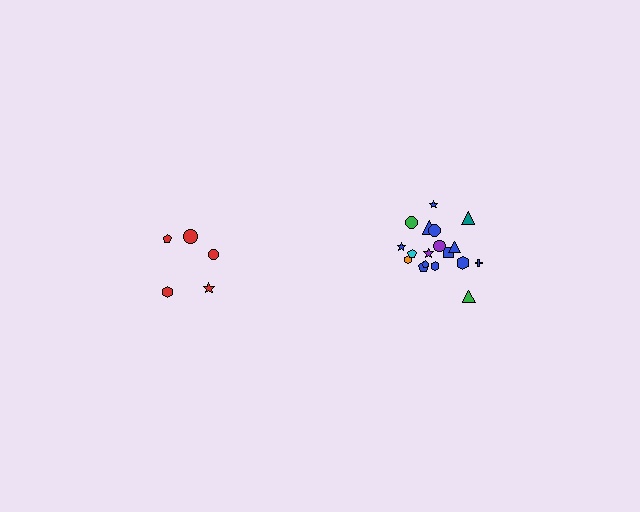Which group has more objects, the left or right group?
The right group.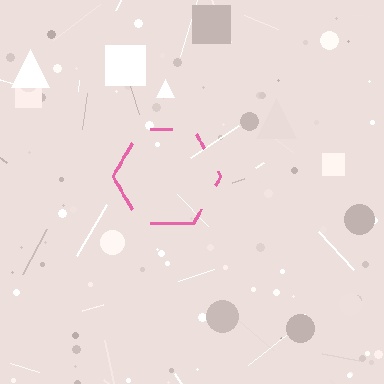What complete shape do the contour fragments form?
The contour fragments form a hexagon.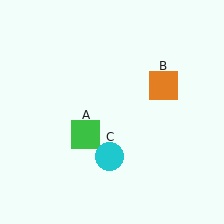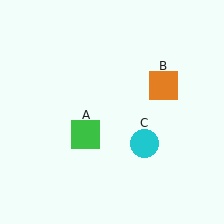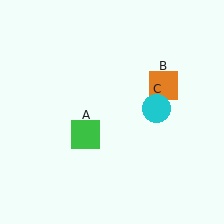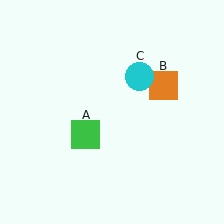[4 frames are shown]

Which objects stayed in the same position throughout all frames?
Green square (object A) and orange square (object B) remained stationary.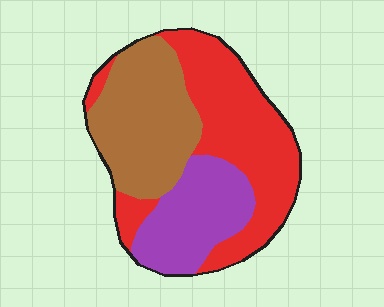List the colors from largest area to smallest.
From largest to smallest: red, brown, purple.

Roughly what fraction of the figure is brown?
Brown takes up between a sixth and a third of the figure.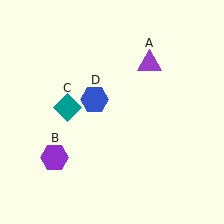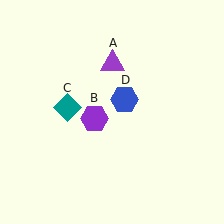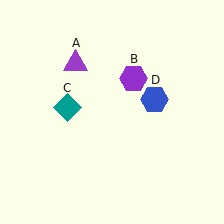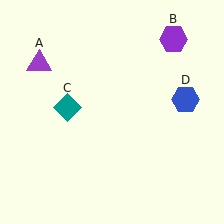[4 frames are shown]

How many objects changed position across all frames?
3 objects changed position: purple triangle (object A), purple hexagon (object B), blue hexagon (object D).